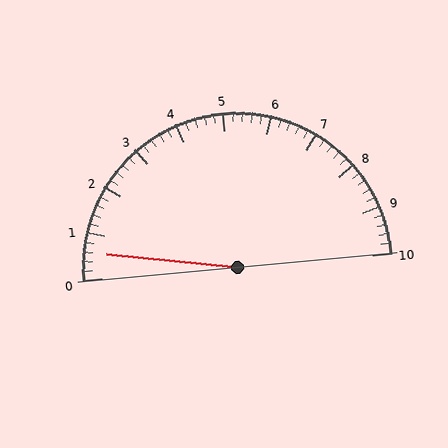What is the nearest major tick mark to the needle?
The nearest major tick mark is 1.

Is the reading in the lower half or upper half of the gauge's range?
The reading is in the lower half of the range (0 to 10).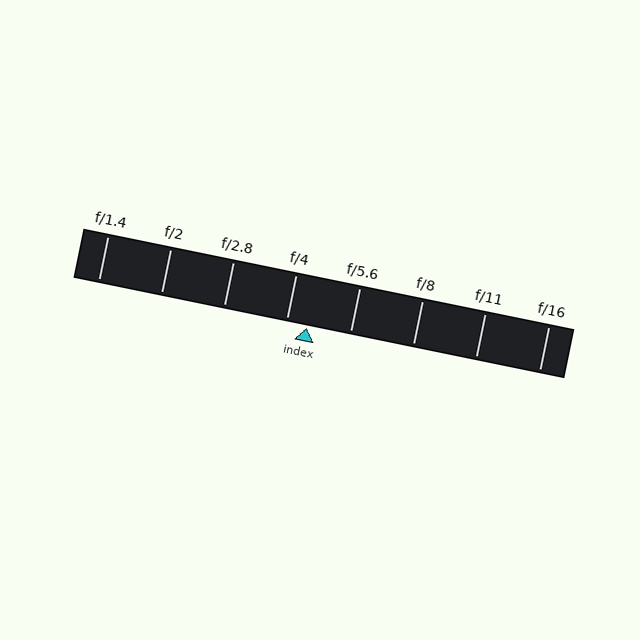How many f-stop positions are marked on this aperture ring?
There are 8 f-stop positions marked.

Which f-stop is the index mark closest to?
The index mark is closest to f/4.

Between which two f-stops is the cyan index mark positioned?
The index mark is between f/4 and f/5.6.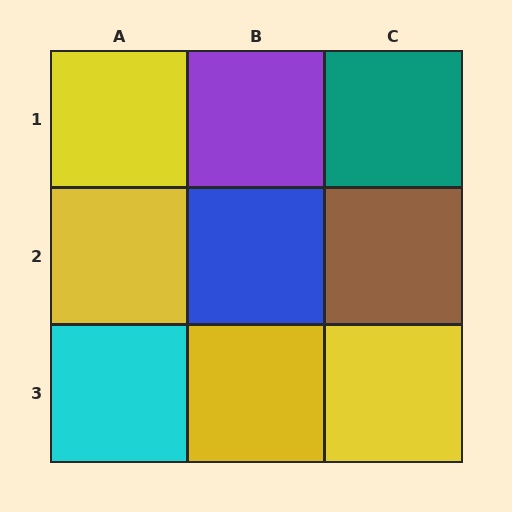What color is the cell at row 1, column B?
Purple.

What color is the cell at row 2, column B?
Blue.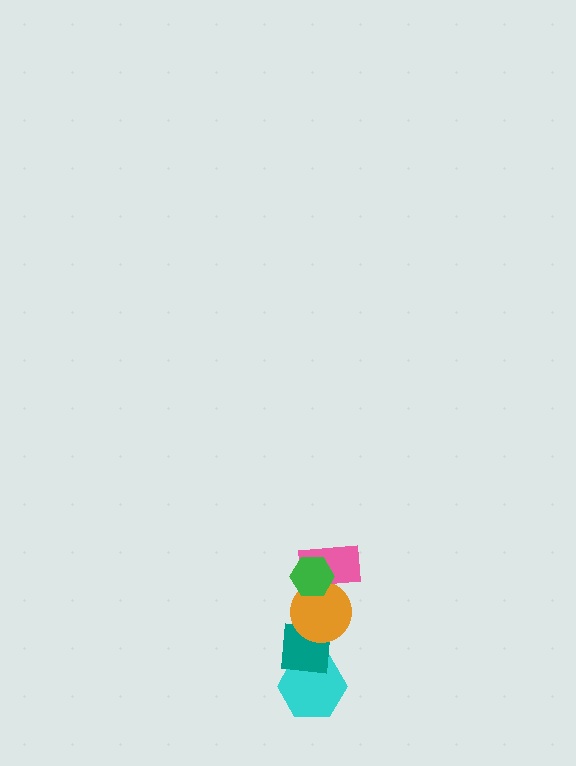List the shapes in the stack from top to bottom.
From top to bottom: the green hexagon, the pink rectangle, the orange circle, the teal square, the cyan hexagon.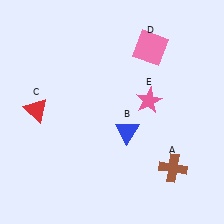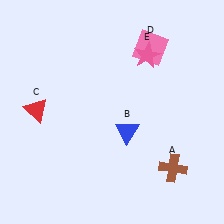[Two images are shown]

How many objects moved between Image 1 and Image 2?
1 object moved between the two images.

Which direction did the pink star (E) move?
The pink star (E) moved up.